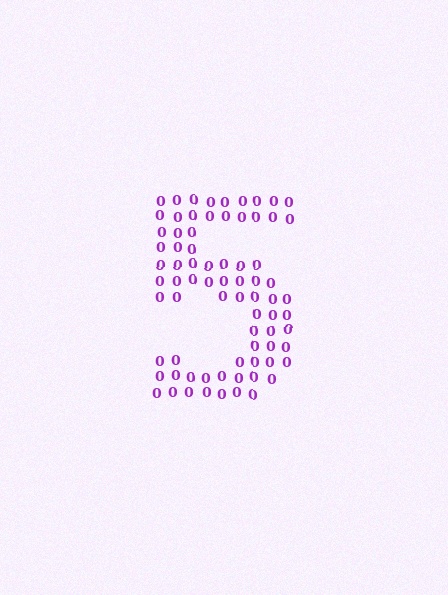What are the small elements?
The small elements are digit 0's.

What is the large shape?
The large shape is the digit 5.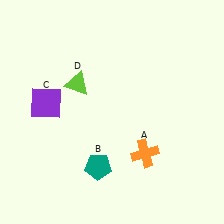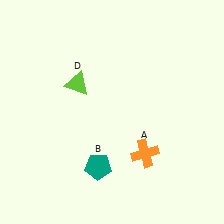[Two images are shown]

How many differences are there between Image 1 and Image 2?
There is 1 difference between the two images.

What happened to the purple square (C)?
The purple square (C) was removed in Image 2. It was in the top-left area of Image 1.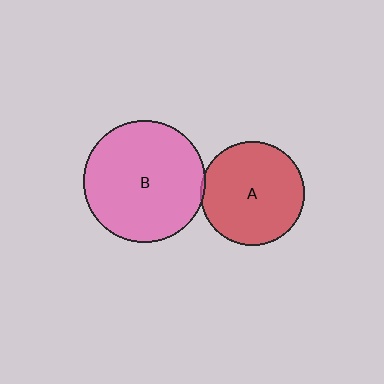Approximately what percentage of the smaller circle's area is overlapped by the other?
Approximately 5%.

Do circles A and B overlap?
Yes.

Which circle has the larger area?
Circle B (pink).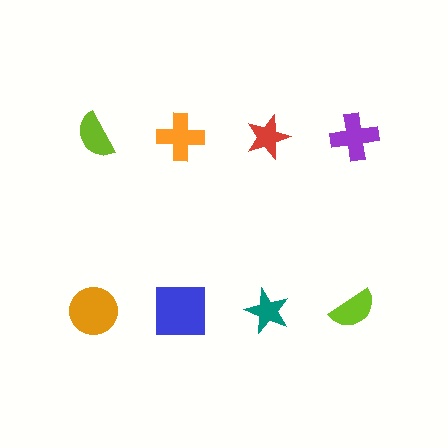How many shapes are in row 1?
4 shapes.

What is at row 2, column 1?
An orange circle.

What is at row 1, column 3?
A red star.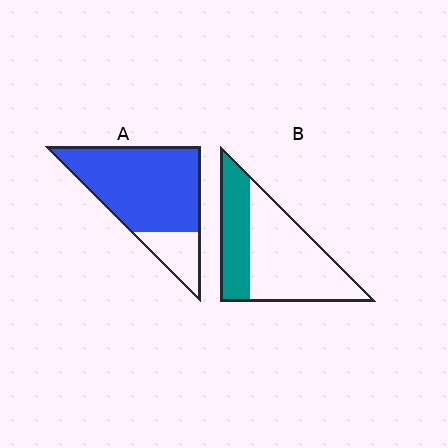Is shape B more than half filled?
No.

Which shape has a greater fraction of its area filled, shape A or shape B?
Shape A.